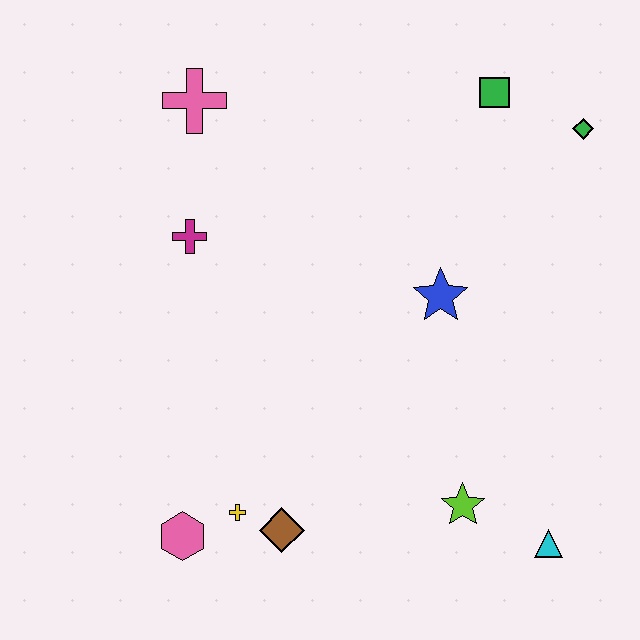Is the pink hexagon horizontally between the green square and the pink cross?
No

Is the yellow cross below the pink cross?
Yes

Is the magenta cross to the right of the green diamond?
No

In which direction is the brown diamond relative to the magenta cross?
The brown diamond is below the magenta cross.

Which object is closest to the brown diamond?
The yellow cross is closest to the brown diamond.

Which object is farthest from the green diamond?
The pink hexagon is farthest from the green diamond.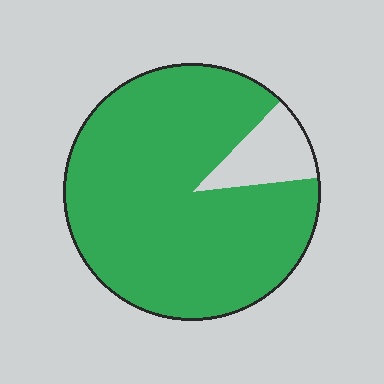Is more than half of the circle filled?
Yes.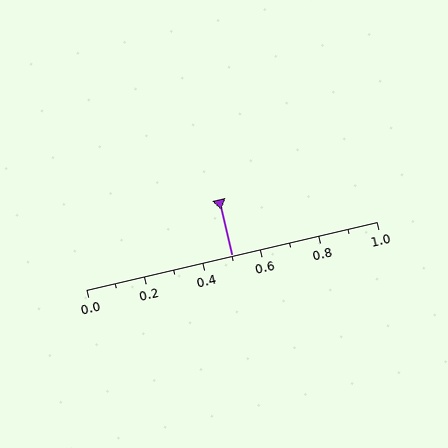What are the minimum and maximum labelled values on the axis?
The axis runs from 0.0 to 1.0.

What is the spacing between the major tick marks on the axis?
The major ticks are spaced 0.2 apart.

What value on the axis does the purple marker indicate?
The marker indicates approximately 0.5.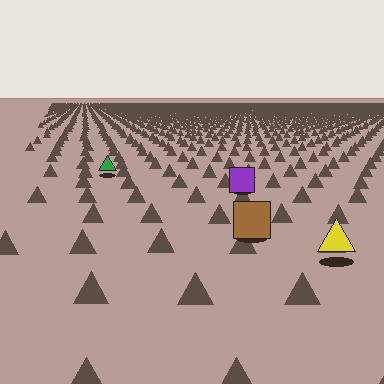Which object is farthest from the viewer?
The green triangle is farthest from the viewer. It appears smaller and the ground texture around it is denser.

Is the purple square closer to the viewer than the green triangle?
Yes. The purple square is closer — you can tell from the texture gradient: the ground texture is coarser near it.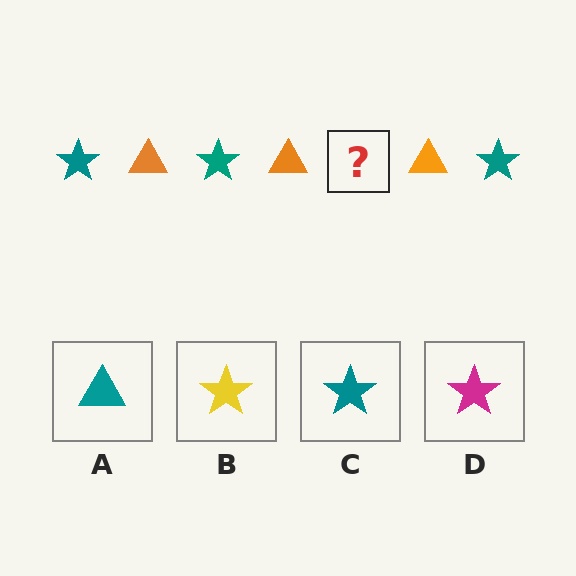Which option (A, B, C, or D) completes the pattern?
C.